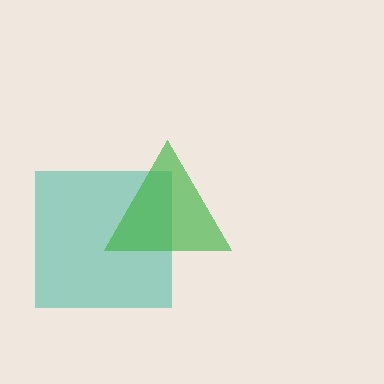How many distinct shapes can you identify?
There are 2 distinct shapes: a teal square, a green triangle.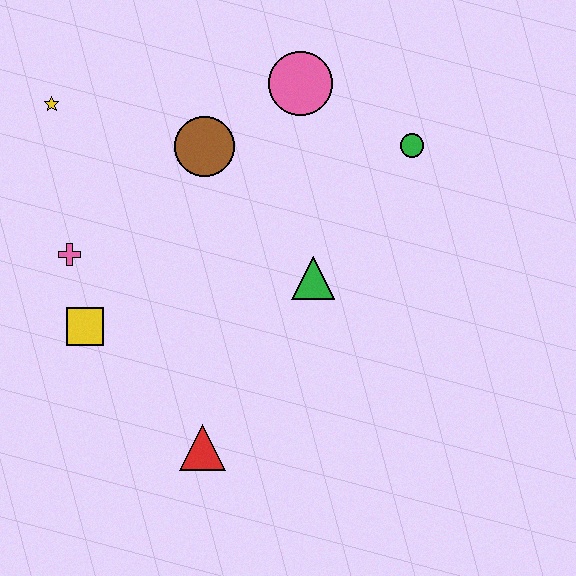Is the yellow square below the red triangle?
No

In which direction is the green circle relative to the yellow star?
The green circle is to the right of the yellow star.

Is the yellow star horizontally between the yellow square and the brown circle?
No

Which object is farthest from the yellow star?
The red triangle is farthest from the yellow star.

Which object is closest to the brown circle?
The pink circle is closest to the brown circle.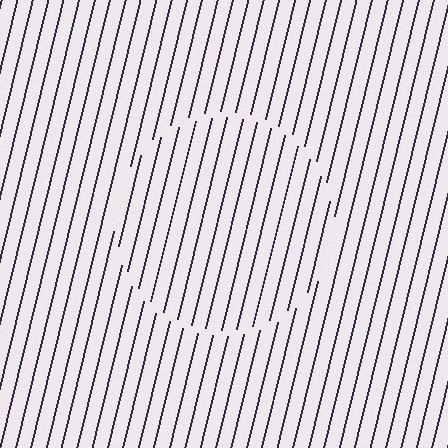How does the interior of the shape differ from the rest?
The interior of the shape contains the same grating, shifted by half a period — the contour is defined by the phase discontinuity where line-ends from the inner and outer gratings abut.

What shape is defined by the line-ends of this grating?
An illusory circle. The interior of the shape contains the same grating, shifted by half a period — the contour is defined by the phase discontinuity where line-ends from the inner and outer gratings abut.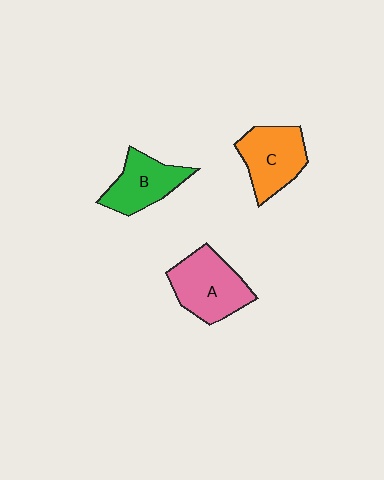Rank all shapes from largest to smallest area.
From largest to smallest: A (pink), C (orange), B (green).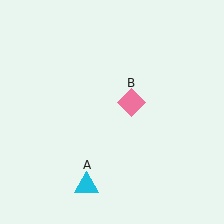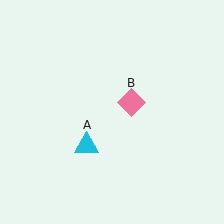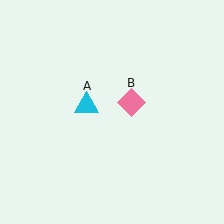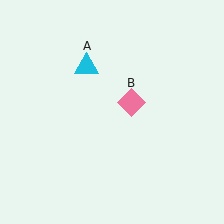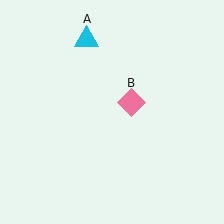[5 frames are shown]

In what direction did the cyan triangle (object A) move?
The cyan triangle (object A) moved up.